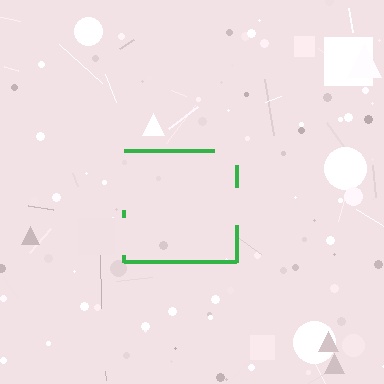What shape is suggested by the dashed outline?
The dashed outline suggests a square.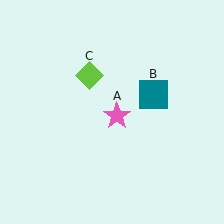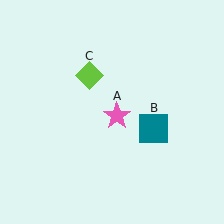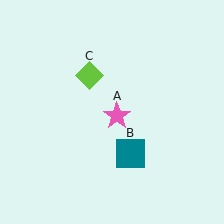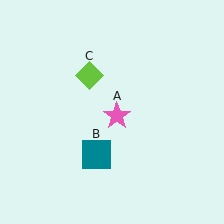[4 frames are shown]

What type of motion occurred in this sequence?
The teal square (object B) rotated clockwise around the center of the scene.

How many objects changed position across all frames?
1 object changed position: teal square (object B).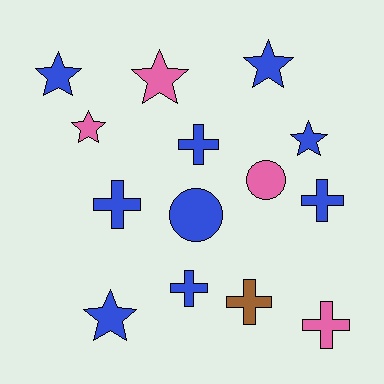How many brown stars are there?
There are no brown stars.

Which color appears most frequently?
Blue, with 9 objects.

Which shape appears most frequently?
Star, with 6 objects.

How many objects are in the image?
There are 14 objects.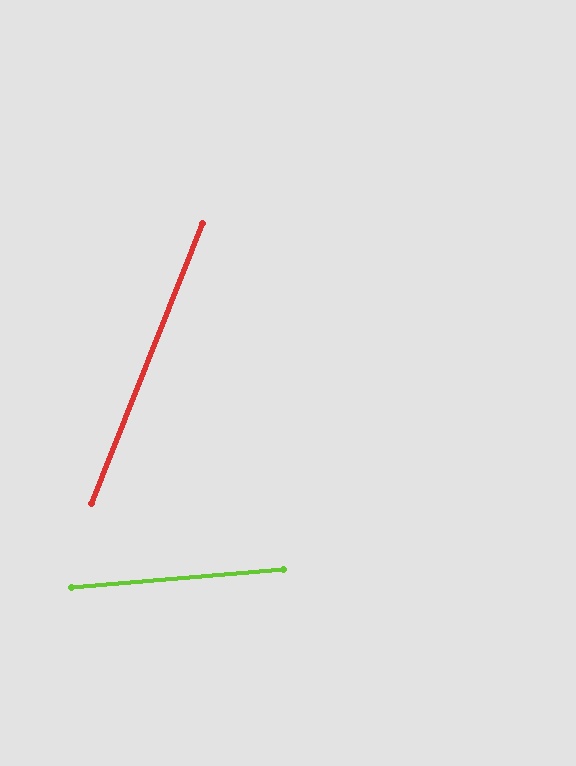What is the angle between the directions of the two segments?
Approximately 64 degrees.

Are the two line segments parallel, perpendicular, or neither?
Neither parallel nor perpendicular — they differ by about 64°.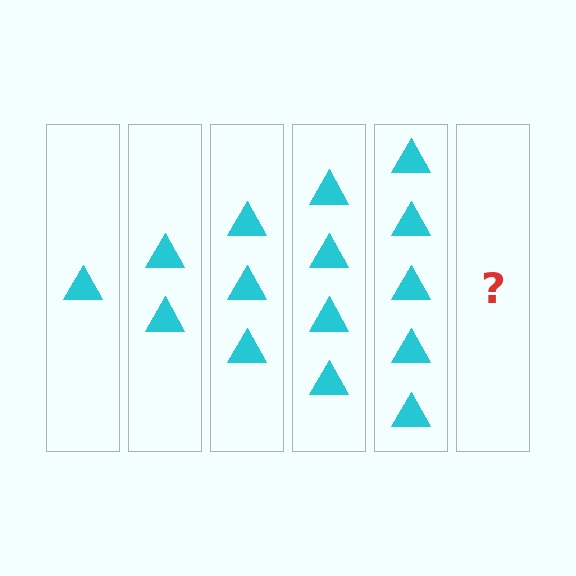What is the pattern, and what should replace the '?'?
The pattern is that each step adds one more triangle. The '?' should be 6 triangles.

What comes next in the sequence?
The next element should be 6 triangles.